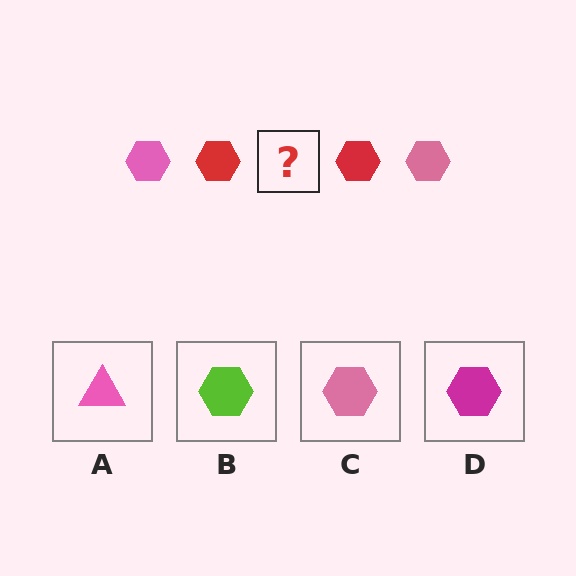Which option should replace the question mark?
Option C.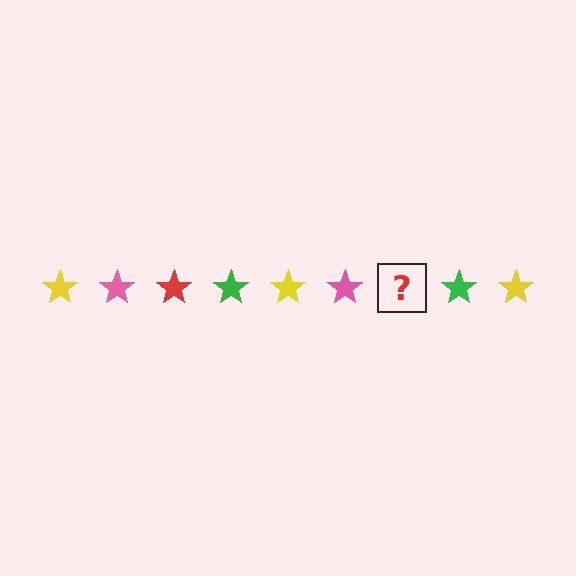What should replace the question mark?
The question mark should be replaced with a red star.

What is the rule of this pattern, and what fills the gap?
The rule is that the pattern cycles through yellow, pink, red, green stars. The gap should be filled with a red star.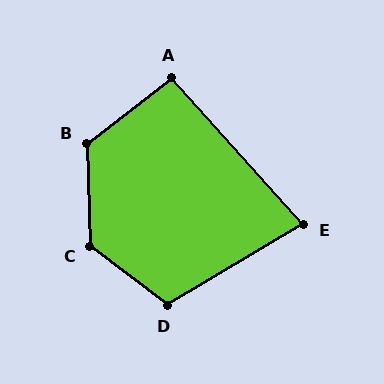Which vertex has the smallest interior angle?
E, at approximately 79 degrees.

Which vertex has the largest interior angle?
C, at approximately 129 degrees.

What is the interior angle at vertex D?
Approximately 112 degrees (obtuse).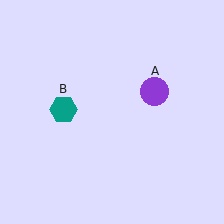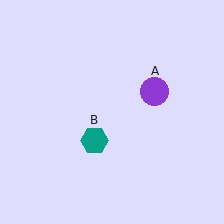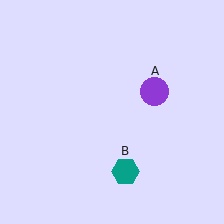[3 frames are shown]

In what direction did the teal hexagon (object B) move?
The teal hexagon (object B) moved down and to the right.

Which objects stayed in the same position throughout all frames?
Purple circle (object A) remained stationary.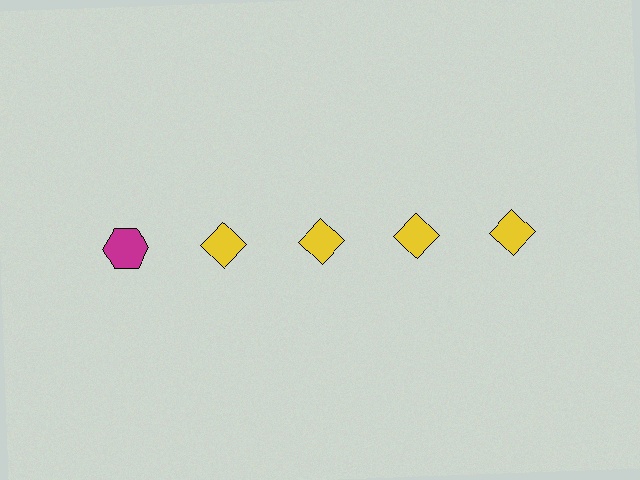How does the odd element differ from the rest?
It differs in both color (magenta instead of yellow) and shape (hexagon instead of diamond).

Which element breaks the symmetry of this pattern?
The magenta hexagon in the top row, leftmost column breaks the symmetry. All other shapes are yellow diamonds.